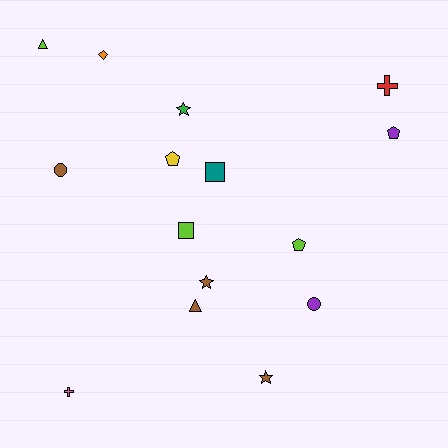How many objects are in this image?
There are 15 objects.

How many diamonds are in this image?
There is 1 diamond.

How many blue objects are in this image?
There are no blue objects.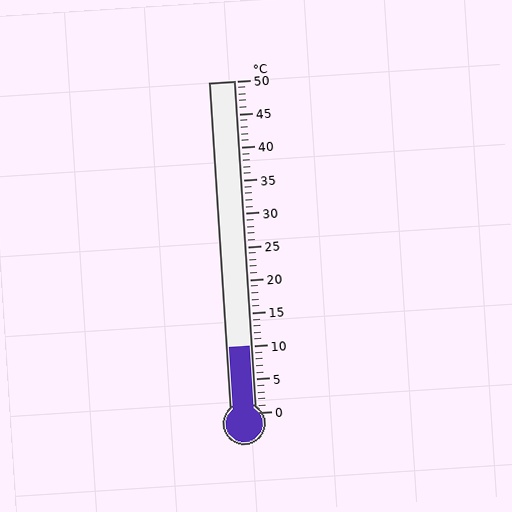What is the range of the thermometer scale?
The thermometer scale ranges from 0°C to 50°C.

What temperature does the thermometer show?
The thermometer shows approximately 10°C.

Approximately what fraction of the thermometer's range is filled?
The thermometer is filled to approximately 20% of its range.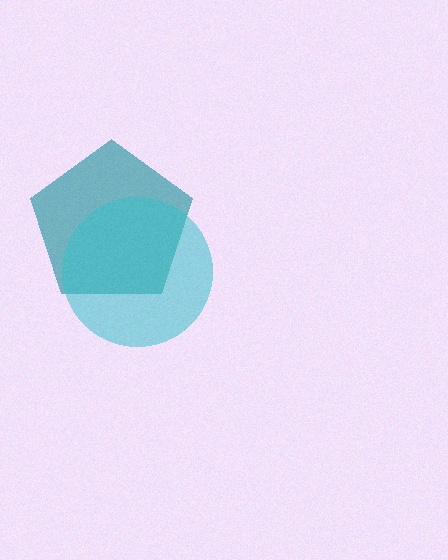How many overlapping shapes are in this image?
There are 2 overlapping shapes in the image.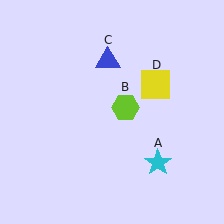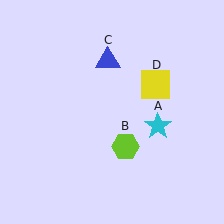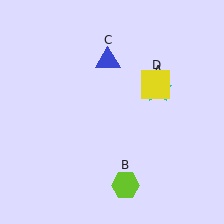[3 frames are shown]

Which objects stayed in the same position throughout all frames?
Blue triangle (object C) and yellow square (object D) remained stationary.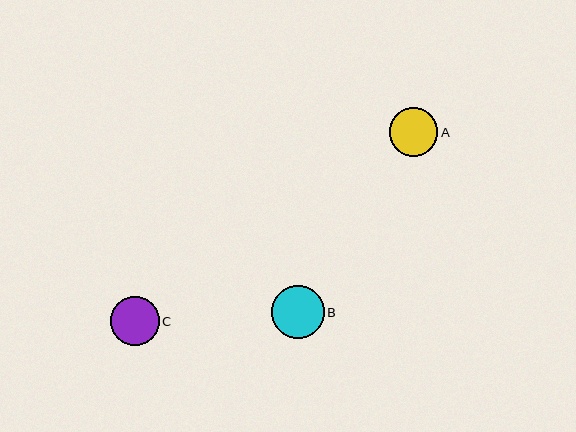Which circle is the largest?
Circle B is the largest with a size of approximately 53 pixels.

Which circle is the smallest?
Circle A is the smallest with a size of approximately 49 pixels.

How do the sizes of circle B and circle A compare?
Circle B and circle A are approximately the same size.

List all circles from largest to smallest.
From largest to smallest: B, C, A.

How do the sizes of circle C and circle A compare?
Circle C and circle A are approximately the same size.